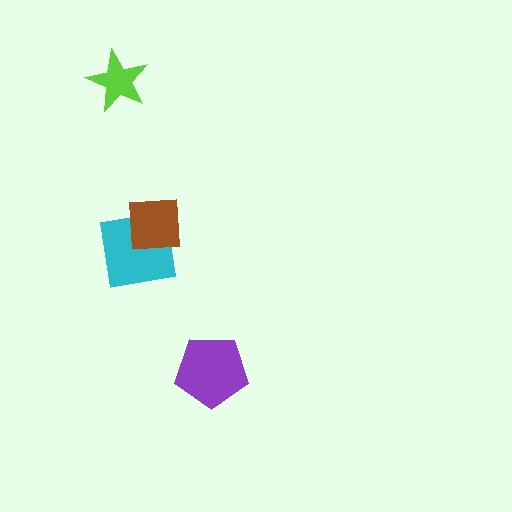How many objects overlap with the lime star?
0 objects overlap with the lime star.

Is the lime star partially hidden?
No, no other shape covers it.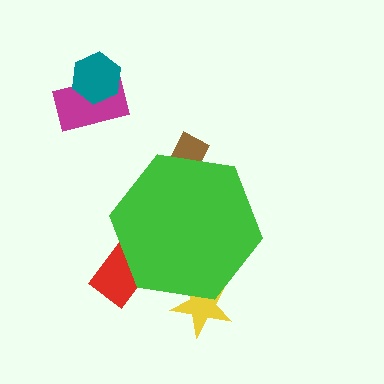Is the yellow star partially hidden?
Yes, the yellow star is partially hidden behind the green hexagon.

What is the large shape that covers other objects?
A green hexagon.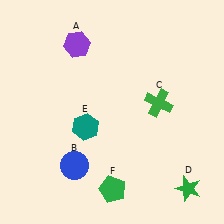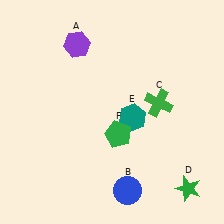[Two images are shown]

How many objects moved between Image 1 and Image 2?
3 objects moved between the two images.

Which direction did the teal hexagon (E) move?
The teal hexagon (E) moved right.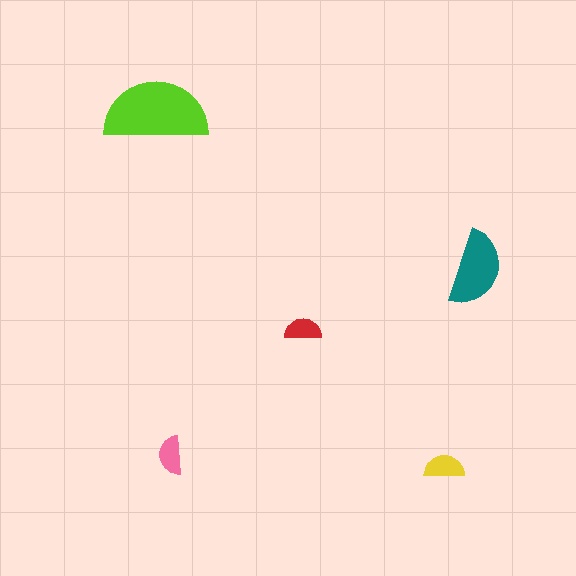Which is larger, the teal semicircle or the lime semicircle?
The lime one.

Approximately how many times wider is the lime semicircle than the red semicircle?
About 3 times wider.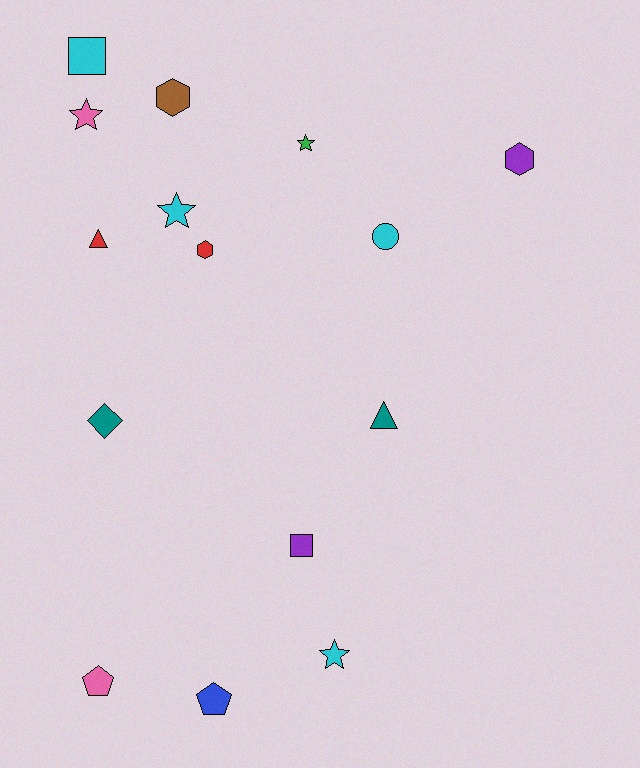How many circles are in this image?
There is 1 circle.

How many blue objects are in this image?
There is 1 blue object.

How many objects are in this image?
There are 15 objects.